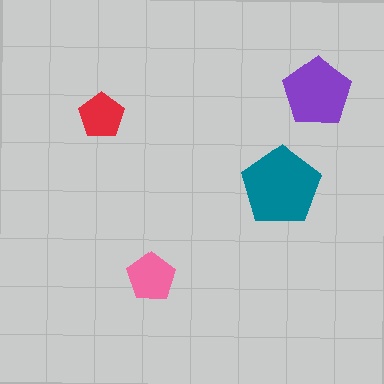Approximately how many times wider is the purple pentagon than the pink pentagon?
About 1.5 times wider.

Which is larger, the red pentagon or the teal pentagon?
The teal one.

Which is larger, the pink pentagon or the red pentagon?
The pink one.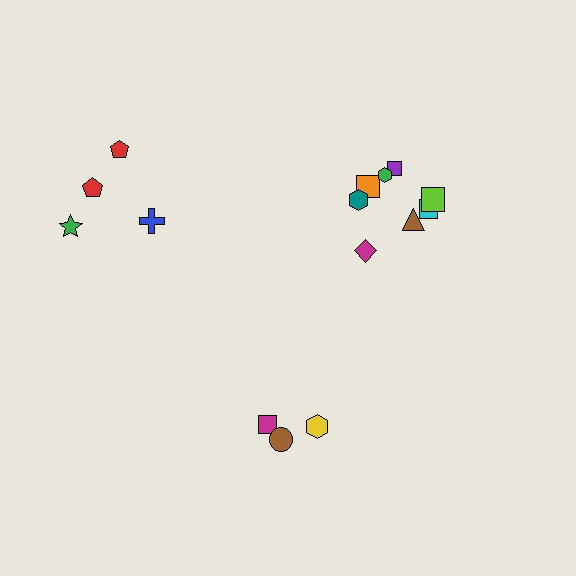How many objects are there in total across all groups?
There are 15 objects.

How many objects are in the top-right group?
There are 8 objects.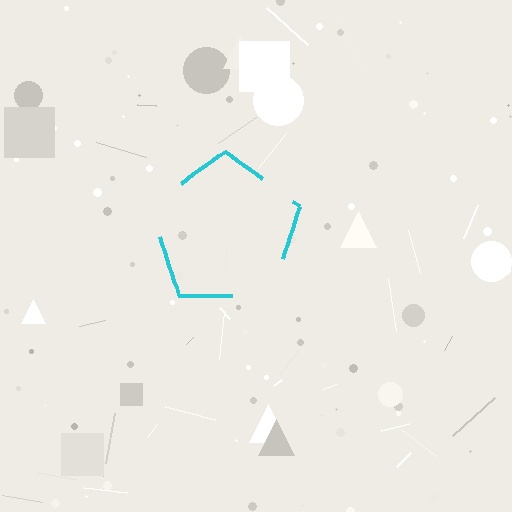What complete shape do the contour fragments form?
The contour fragments form a pentagon.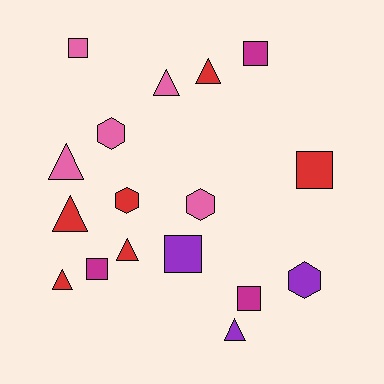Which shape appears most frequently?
Triangle, with 7 objects.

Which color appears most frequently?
Red, with 6 objects.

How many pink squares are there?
There is 1 pink square.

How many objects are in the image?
There are 17 objects.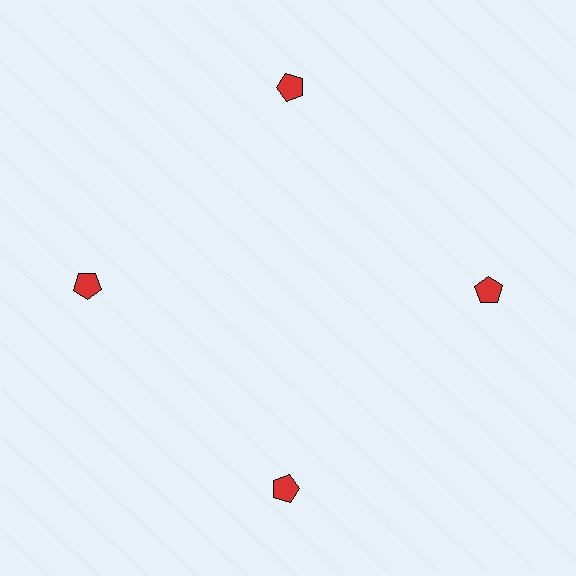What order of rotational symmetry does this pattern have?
This pattern has 4-fold rotational symmetry.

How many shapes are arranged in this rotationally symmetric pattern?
There are 4 shapes, arranged in 4 groups of 1.